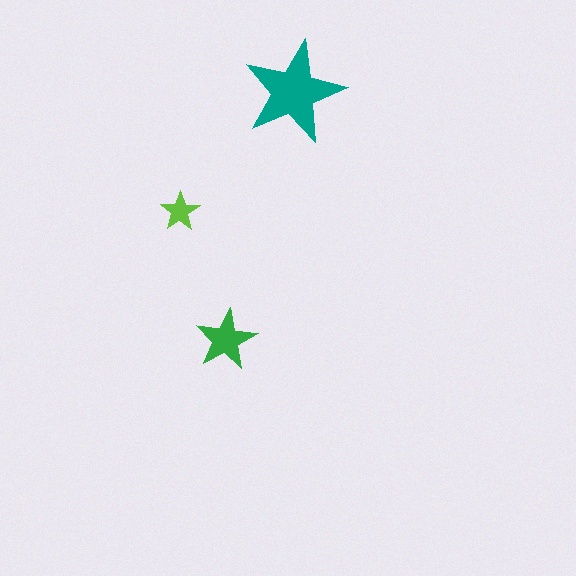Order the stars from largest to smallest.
the teal one, the green one, the lime one.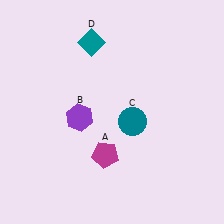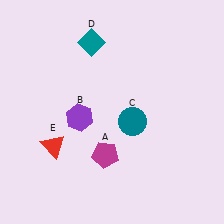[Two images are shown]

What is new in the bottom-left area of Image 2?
A red triangle (E) was added in the bottom-left area of Image 2.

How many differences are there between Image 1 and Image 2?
There is 1 difference between the two images.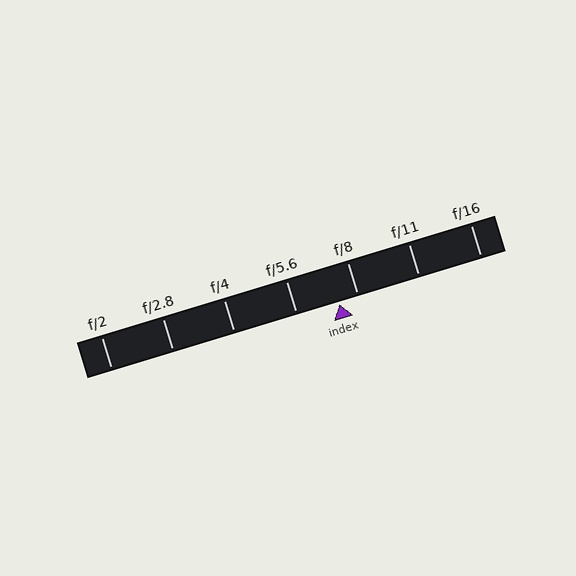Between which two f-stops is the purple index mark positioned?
The index mark is between f/5.6 and f/8.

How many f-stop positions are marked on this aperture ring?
There are 7 f-stop positions marked.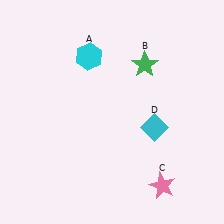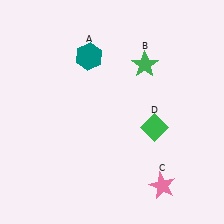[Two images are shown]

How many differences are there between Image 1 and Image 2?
There are 2 differences between the two images.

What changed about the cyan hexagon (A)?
In Image 1, A is cyan. In Image 2, it changed to teal.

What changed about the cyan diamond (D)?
In Image 1, D is cyan. In Image 2, it changed to green.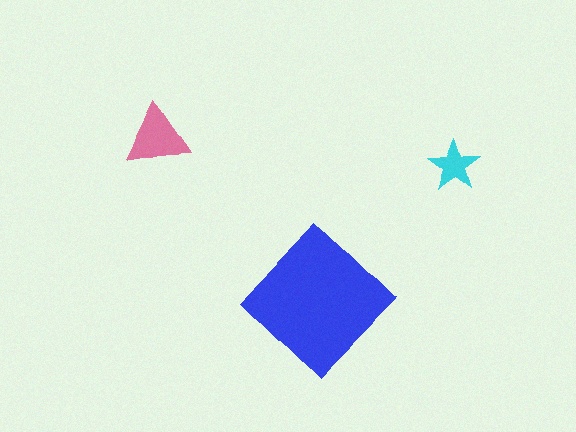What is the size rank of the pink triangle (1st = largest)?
2nd.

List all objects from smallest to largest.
The cyan star, the pink triangle, the blue diamond.